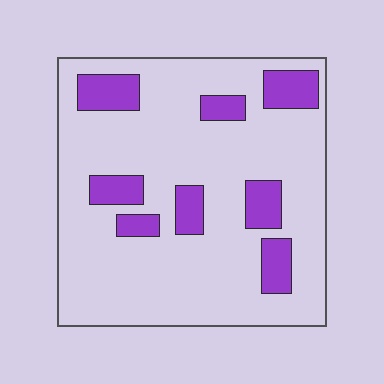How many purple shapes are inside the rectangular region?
8.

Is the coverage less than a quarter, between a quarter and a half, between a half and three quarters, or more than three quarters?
Less than a quarter.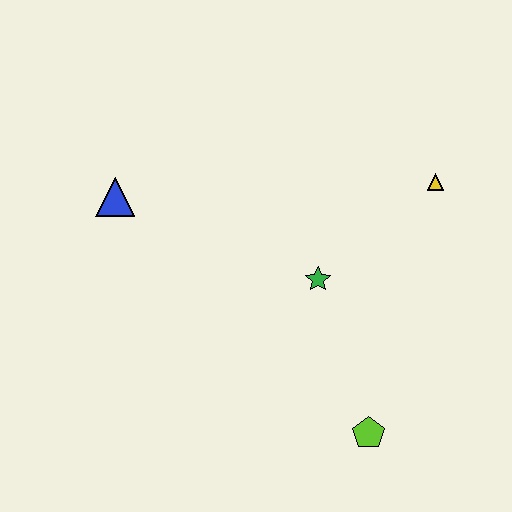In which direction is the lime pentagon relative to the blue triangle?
The lime pentagon is to the right of the blue triangle.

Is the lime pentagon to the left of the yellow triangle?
Yes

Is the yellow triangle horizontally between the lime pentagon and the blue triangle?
No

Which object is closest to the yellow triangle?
The green star is closest to the yellow triangle.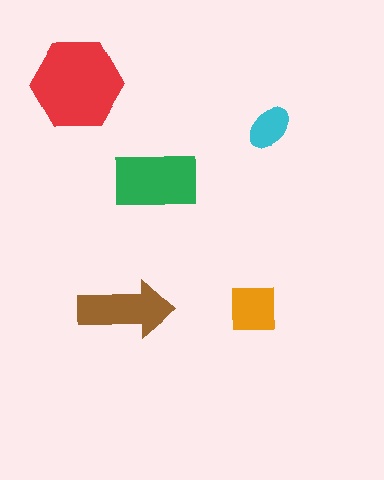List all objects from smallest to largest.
The cyan ellipse, the orange square, the brown arrow, the green rectangle, the red hexagon.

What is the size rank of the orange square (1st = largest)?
4th.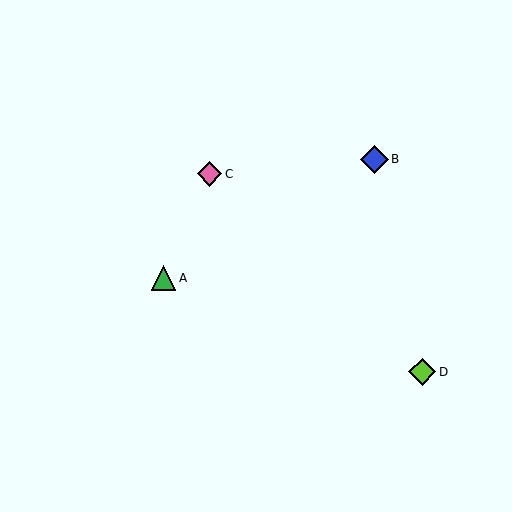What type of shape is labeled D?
Shape D is a lime diamond.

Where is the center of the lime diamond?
The center of the lime diamond is at (422, 372).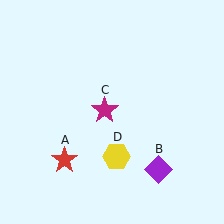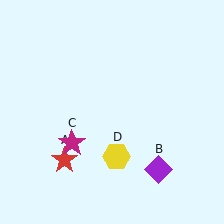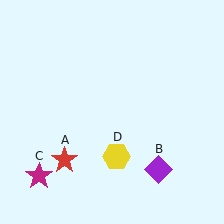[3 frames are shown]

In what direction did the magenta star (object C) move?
The magenta star (object C) moved down and to the left.